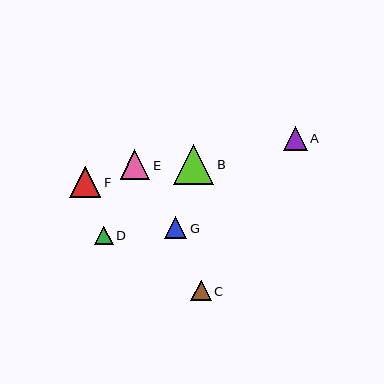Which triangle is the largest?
Triangle B is the largest with a size of approximately 40 pixels.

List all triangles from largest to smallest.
From largest to smallest: B, F, E, A, G, C, D.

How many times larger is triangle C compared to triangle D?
Triangle C is approximately 1.1 times the size of triangle D.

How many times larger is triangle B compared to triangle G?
Triangle B is approximately 1.8 times the size of triangle G.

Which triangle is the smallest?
Triangle D is the smallest with a size of approximately 18 pixels.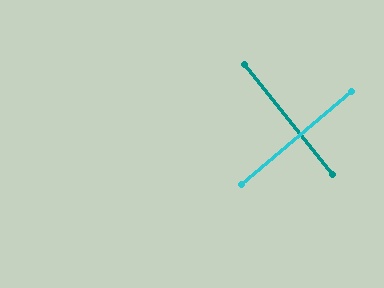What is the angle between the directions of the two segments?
Approximately 88 degrees.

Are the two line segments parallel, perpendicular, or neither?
Perpendicular — they meet at approximately 88°.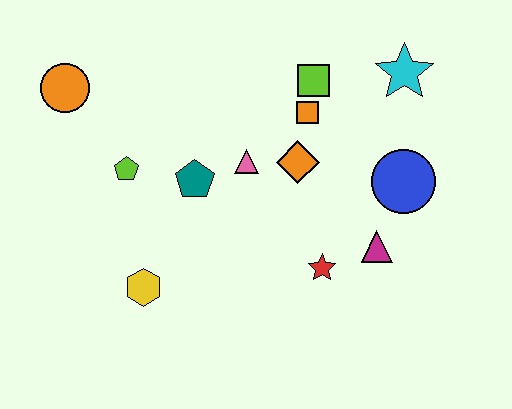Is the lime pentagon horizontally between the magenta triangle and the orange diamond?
No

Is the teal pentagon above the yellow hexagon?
Yes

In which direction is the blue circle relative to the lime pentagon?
The blue circle is to the right of the lime pentagon.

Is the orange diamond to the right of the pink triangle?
Yes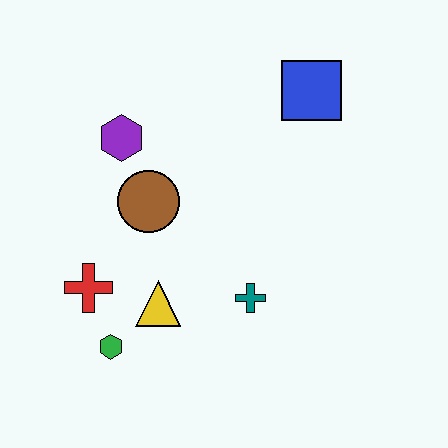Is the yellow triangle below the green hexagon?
No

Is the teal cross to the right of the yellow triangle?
Yes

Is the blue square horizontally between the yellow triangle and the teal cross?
No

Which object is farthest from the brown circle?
The blue square is farthest from the brown circle.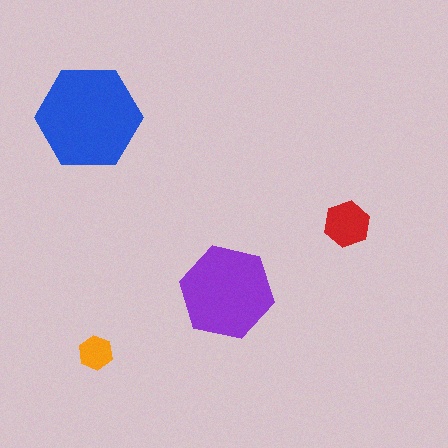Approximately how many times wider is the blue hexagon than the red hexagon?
About 2.5 times wider.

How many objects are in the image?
There are 4 objects in the image.